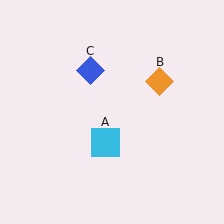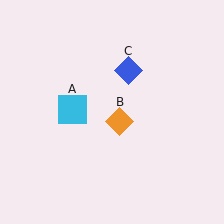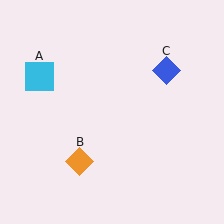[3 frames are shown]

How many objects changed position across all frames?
3 objects changed position: cyan square (object A), orange diamond (object B), blue diamond (object C).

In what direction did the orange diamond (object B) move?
The orange diamond (object B) moved down and to the left.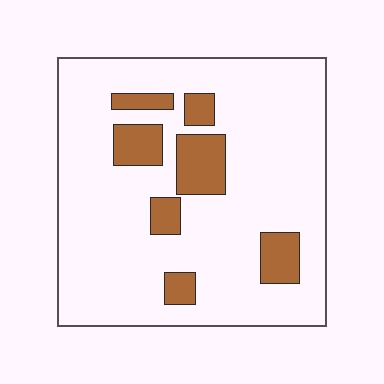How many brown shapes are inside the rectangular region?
7.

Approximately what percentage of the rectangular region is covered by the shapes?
Approximately 15%.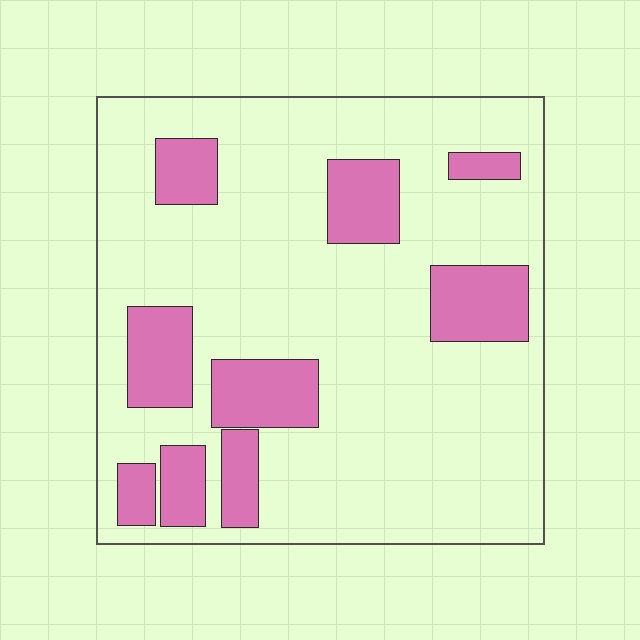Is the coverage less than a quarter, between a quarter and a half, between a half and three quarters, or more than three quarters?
Less than a quarter.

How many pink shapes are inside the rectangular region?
9.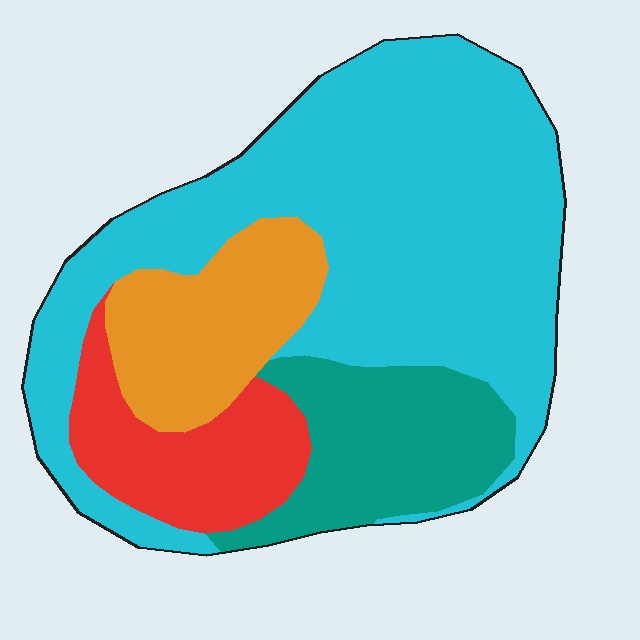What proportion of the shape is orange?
Orange covers 15% of the shape.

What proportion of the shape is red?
Red takes up about one eighth (1/8) of the shape.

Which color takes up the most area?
Cyan, at roughly 55%.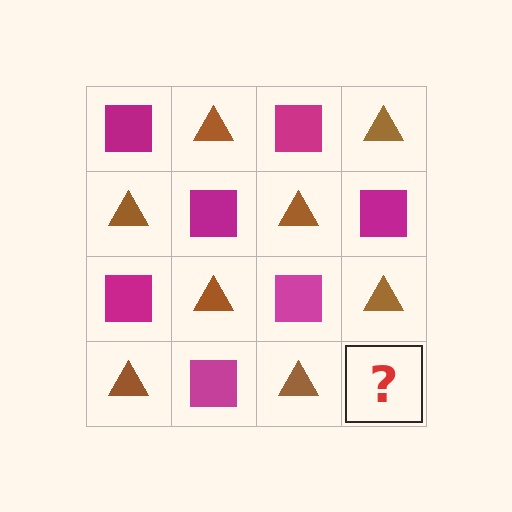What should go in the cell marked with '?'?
The missing cell should contain a magenta square.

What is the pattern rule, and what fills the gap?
The rule is that it alternates magenta square and brown triangle in a checkerboard pattern. The gap should be filled with a magenta square.